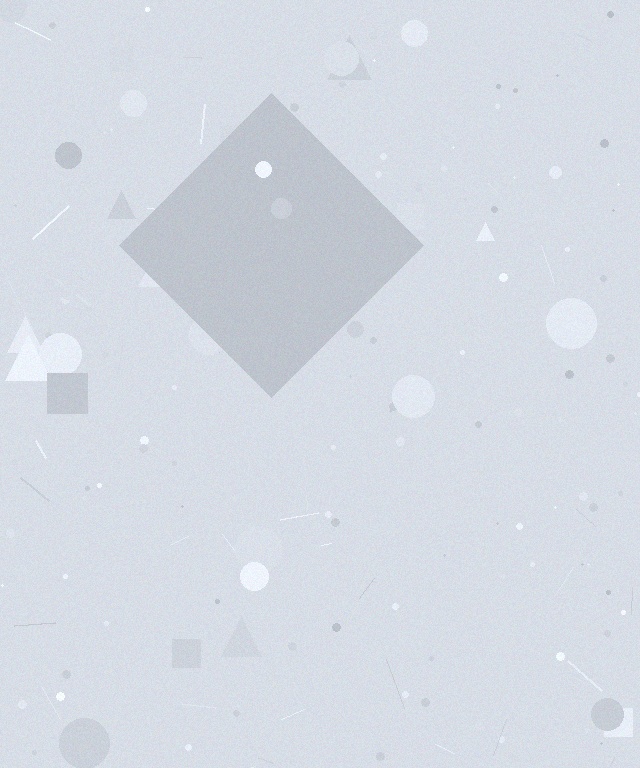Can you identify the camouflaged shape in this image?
The camouflaged shape is a diamond.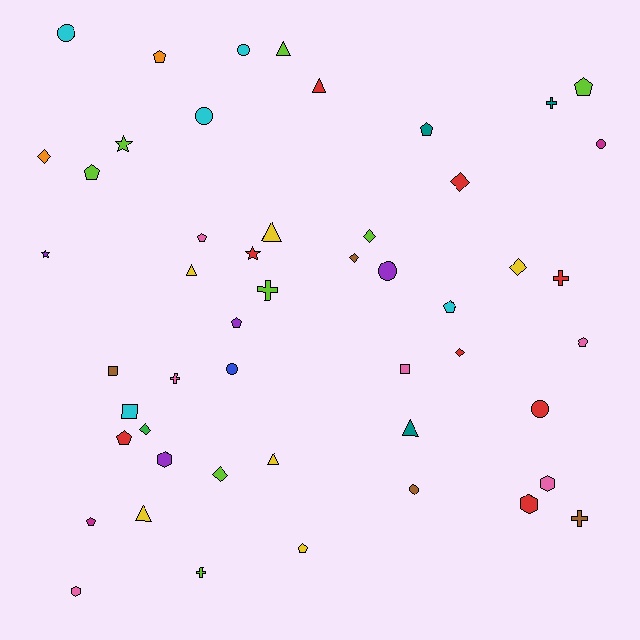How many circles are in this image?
There are 8 circles.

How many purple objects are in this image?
There are 4 purple objects.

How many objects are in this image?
There are 50 objects.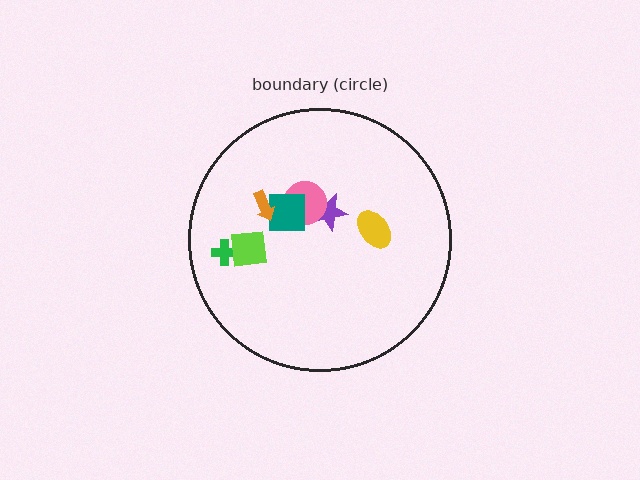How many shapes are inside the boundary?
7 inside, 0 outside.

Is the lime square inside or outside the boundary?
Inside.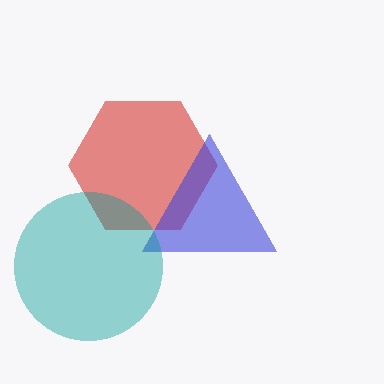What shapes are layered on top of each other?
The layered shapes are: a red hexagon, a blue triangle, a teal circle.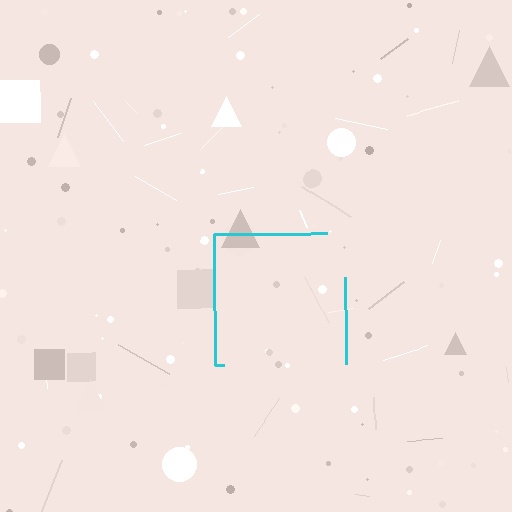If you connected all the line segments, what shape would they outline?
They would outline a square.